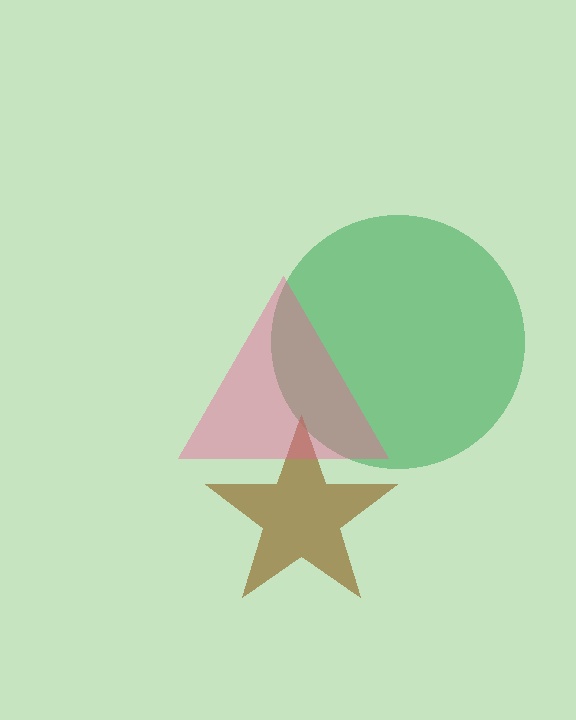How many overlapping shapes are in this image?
There are 3 overlapping shapes in the image.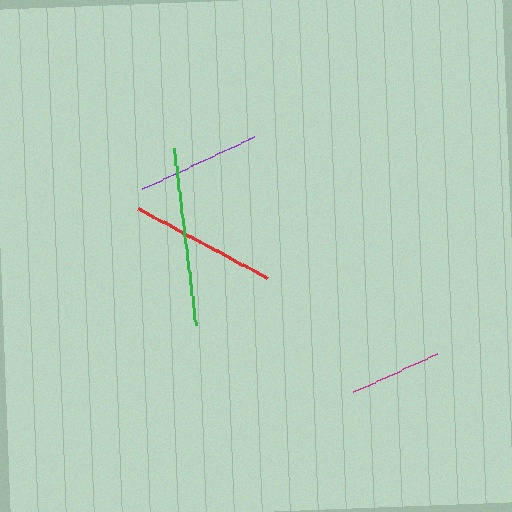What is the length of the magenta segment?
The magenta segment is approximately 92 pixels long.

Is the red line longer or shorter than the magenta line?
The red line is longer than the magenta line.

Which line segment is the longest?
The green line is the longest at approximately 178 pixels.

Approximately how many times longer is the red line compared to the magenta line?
The red line is approximately 1.6 times the length of the magenta line.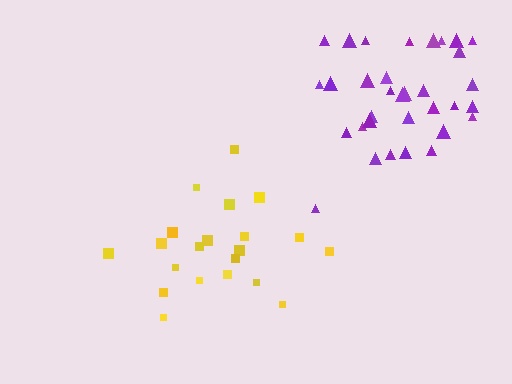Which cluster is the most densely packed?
Yellow.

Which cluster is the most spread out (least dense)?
Purple.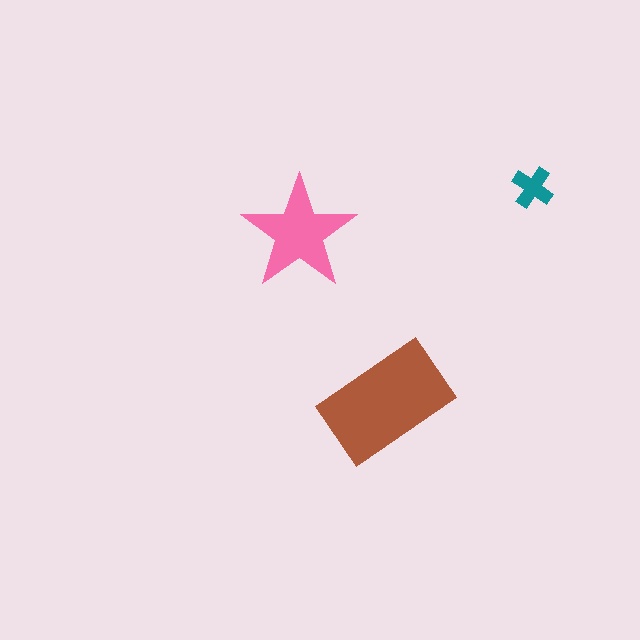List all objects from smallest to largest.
The teal cross, the pink star, the brown rectangle.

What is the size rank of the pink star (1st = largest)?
2nd.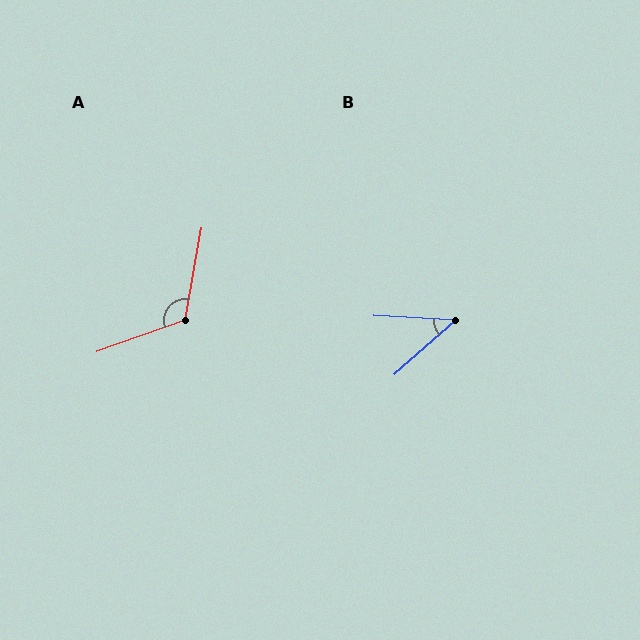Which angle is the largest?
A, at approximately 120 degrees.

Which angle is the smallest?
B, at approximately 45 degrees.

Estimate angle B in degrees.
Approximately 45 degrees.